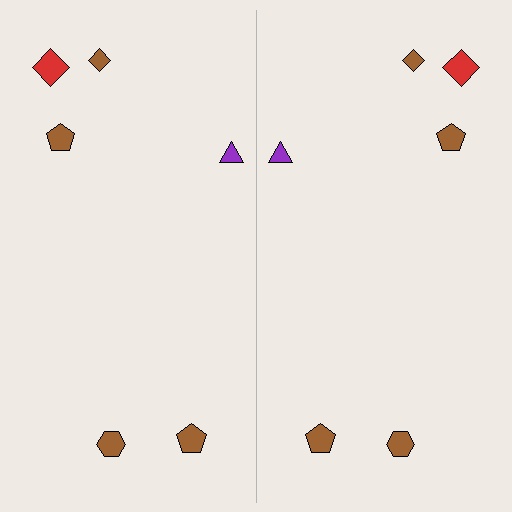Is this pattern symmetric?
Yes, this pattern has bilateral (reflection) symmetry.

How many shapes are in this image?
There are 12 shapes in this image.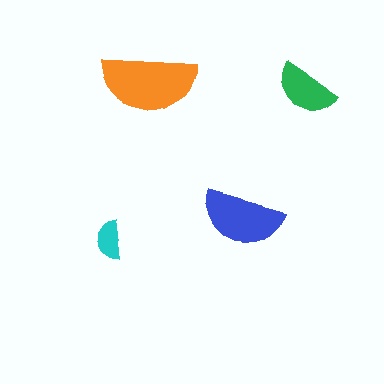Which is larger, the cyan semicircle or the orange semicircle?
The orange one.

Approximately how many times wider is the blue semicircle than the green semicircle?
About 1.5 times wider.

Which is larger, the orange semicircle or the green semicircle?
The orange one.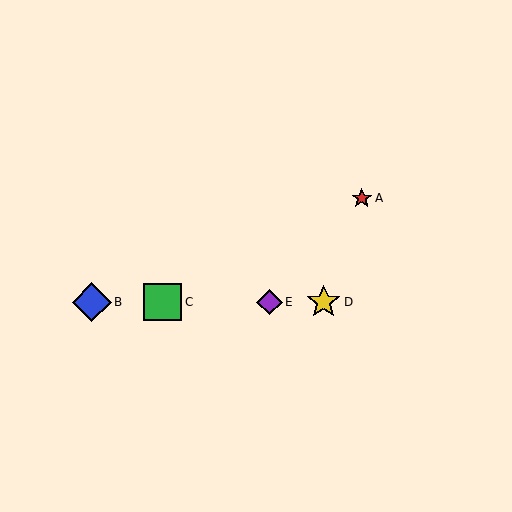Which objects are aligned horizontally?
Objects B, C, D, E are aligned horizontally.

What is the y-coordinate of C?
Object C is at y≈302.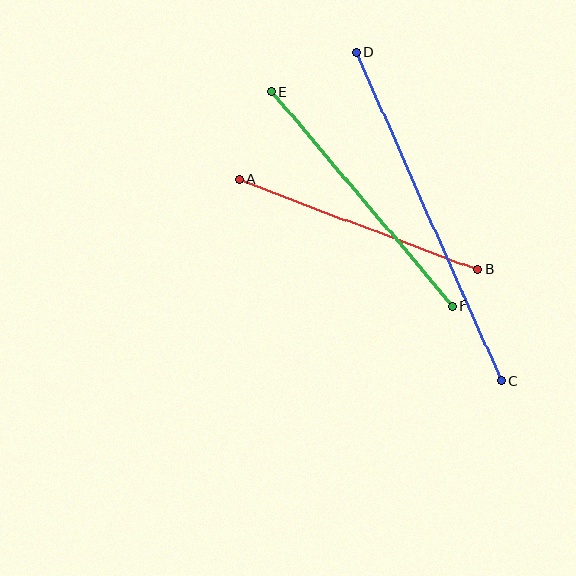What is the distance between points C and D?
The distance is approximately 359 pixels.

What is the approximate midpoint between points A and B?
The midpoint is at approximately (358, 225) pixels.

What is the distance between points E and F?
The distance is approximately 280 pixels.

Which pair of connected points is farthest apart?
Points C and D are farthest apart.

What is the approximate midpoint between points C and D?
The midpoint is at approximately (428, 217) pixels.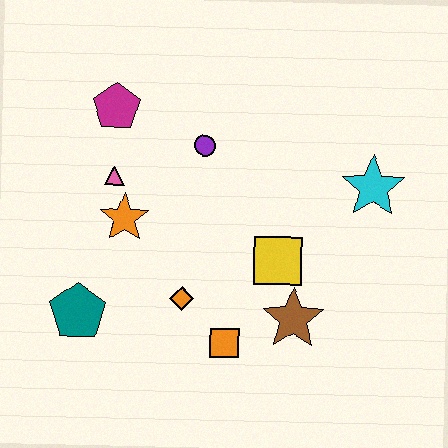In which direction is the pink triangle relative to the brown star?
The pink triangle is to the left of the brown star.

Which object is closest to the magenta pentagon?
The pink triangle is closest to the magenta pentagon.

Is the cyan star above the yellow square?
Yes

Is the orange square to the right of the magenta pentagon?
Yes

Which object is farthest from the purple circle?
The teal pentagon is farthest from the purple circle.